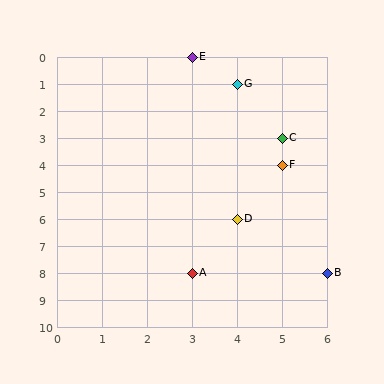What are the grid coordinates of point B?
Point B is at grid coordinates (6, 8).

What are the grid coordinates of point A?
Point A is at grid coordinates (3, 8).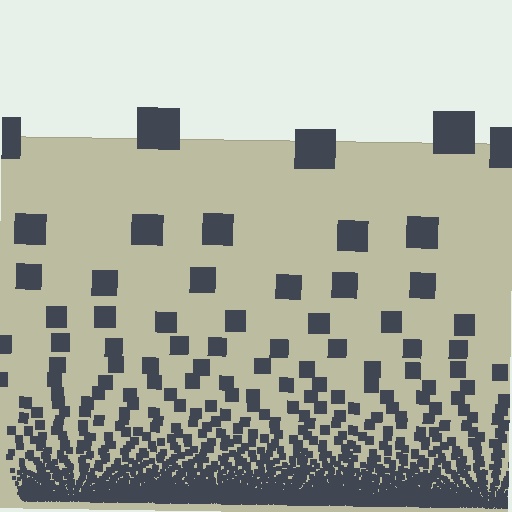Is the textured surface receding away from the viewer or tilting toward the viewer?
The surface appears to tilt toward the viewer. Texture elements get larger and sparser toward the top.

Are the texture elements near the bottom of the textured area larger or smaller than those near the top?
Smaller. The gradient is inverted — elements near the bottom are smaller and denser.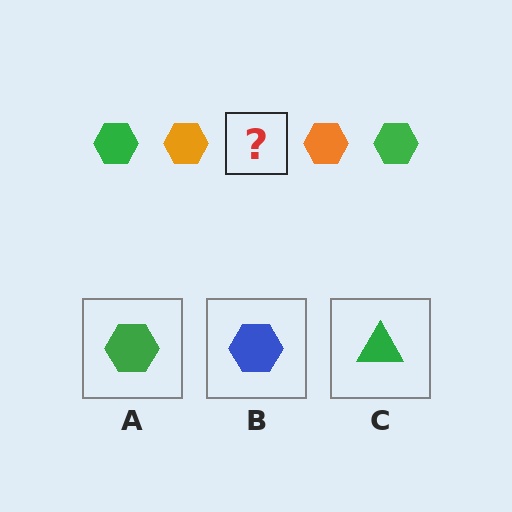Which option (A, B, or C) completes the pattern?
A.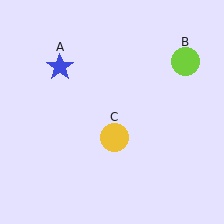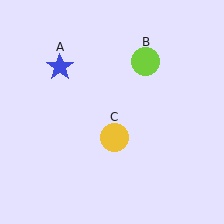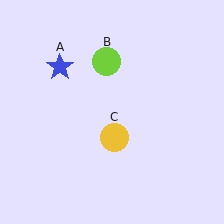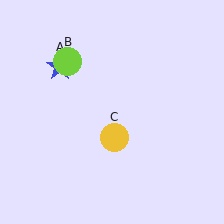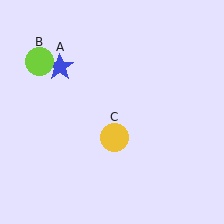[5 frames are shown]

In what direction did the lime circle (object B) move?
The lime circle (object B) moved left.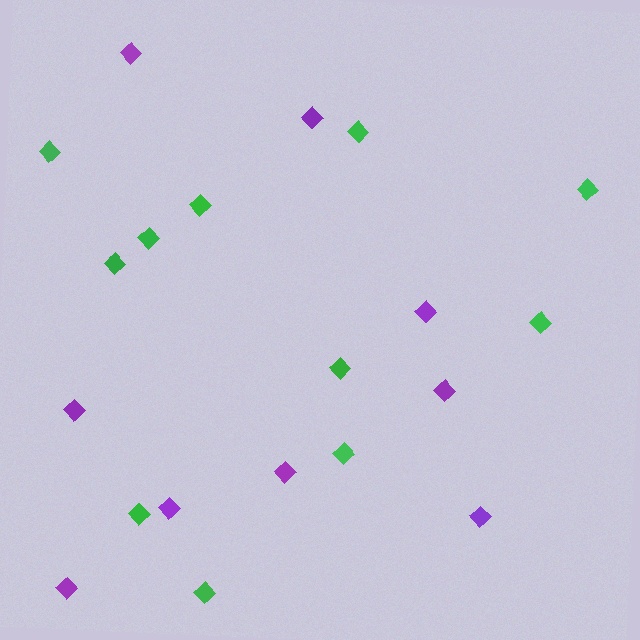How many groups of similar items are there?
There are 2 groups: one group of purple diamonds (9) and one group of green diamonds (11).